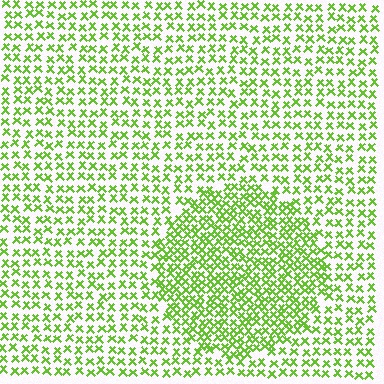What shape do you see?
I see a circle.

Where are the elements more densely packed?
The elements are more densely packed inside the circle boundary.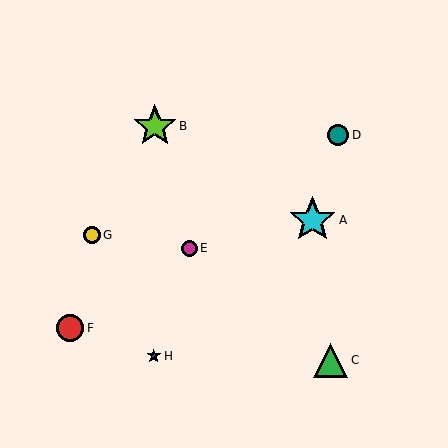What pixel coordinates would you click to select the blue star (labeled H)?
Click at (154, 356) to select the blue star H.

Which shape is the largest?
The cyan star (labeled A) is the largest.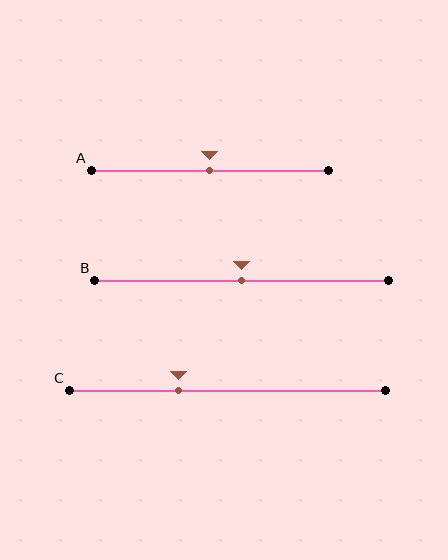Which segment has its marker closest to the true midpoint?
Segment A has its marker closest to the true midpoint.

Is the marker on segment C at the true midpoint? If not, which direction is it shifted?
No, the marker on segment C is shifted to the left by about 15% of the segment length.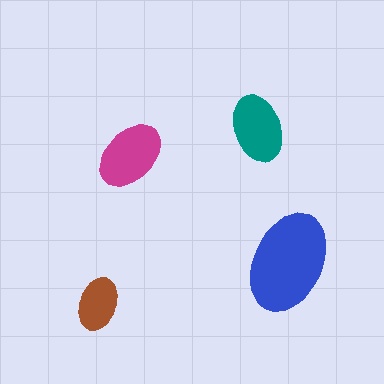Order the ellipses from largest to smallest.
the blue one, the magenta one, the teal one, the brown one.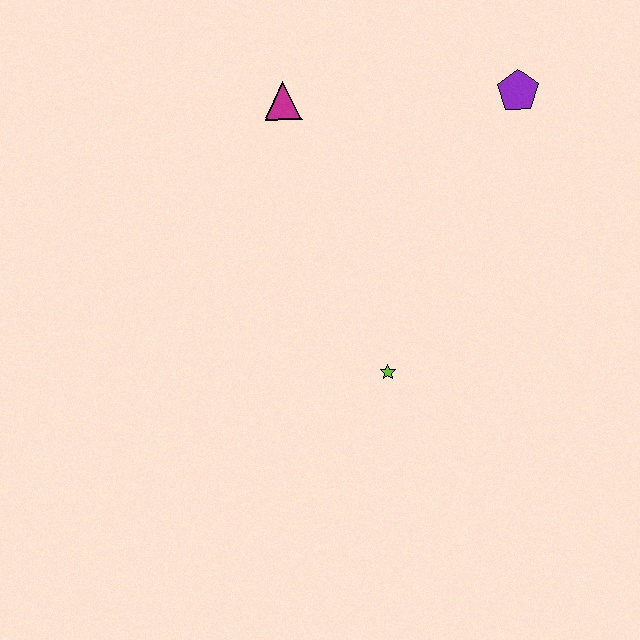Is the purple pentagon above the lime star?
Yes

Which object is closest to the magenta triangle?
The purple pentagon is closest to the magenta triangle.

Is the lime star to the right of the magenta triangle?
Yes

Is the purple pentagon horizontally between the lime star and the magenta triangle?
No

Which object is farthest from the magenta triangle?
The lime star is farthest from the magenta triangle.